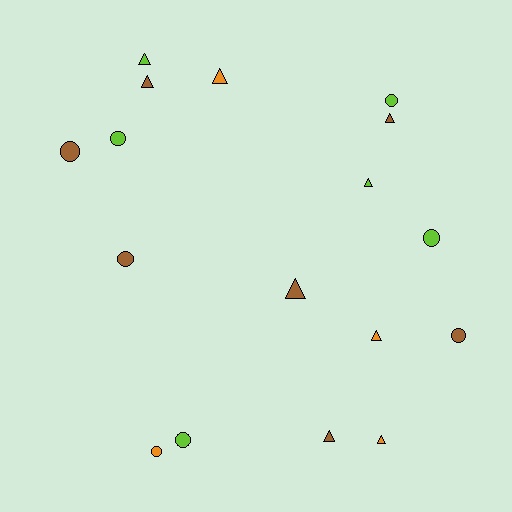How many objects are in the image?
There are 17 objects.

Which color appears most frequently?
Brown, with 7 objects.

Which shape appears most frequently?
Triangle, with 9 objects.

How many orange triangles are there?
There are 3 orange triangles.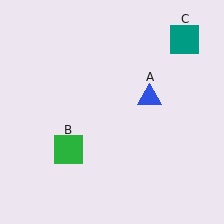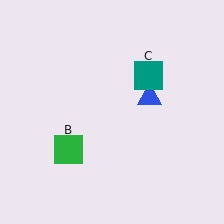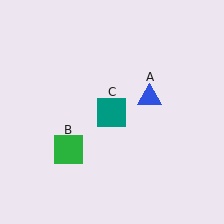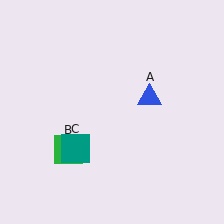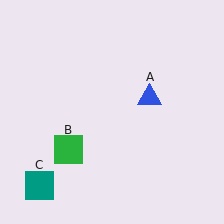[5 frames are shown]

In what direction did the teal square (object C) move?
The teal square (object C) moved down and to the left.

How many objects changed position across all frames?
1 object changed position: teal square (object C).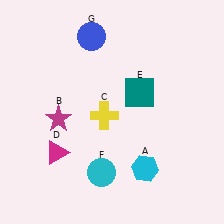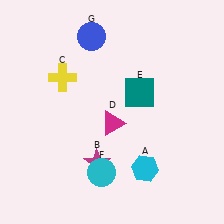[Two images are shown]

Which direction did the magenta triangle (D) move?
The magenta triangle (D) moved right.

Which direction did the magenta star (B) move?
The magenta star (B) moved down.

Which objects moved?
The objects that moved are: the magenta star (B), the yellow cross (C), the magenta triangle (D).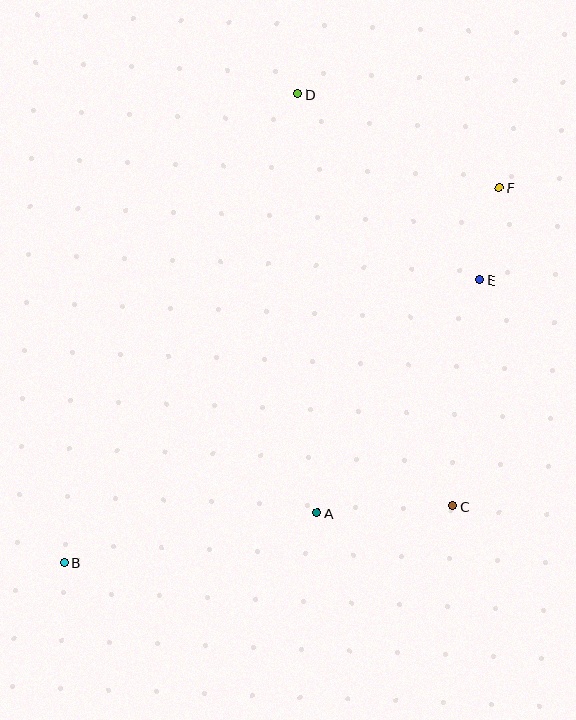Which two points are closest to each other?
Points E and F are closest to each other.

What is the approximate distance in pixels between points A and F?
The distance between A and F is approximately 373 pixels.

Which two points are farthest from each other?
Points B and F are farthest from each other.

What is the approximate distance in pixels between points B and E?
The distance between B and E is approximately 502 pixels.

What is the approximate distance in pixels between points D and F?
The distance between D and F is approximately 222 pixels.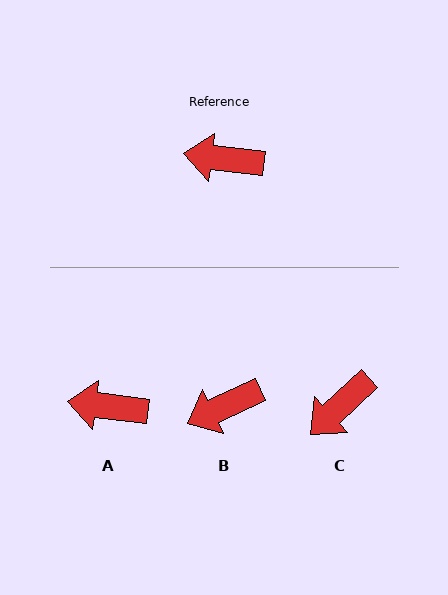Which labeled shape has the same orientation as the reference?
A.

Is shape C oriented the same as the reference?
No, it is off by about 50 degrees.